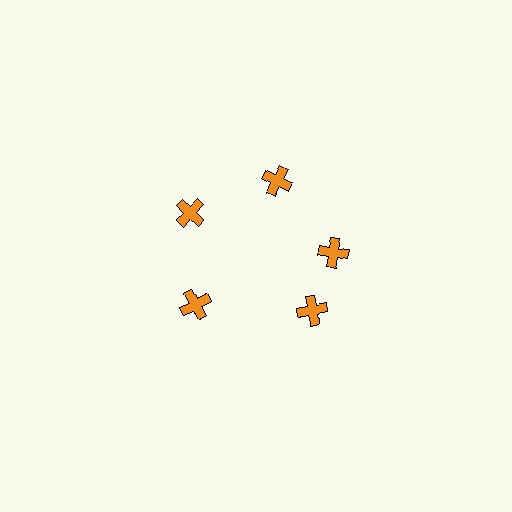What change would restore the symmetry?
The symmetry would be restored by rotating it back into even spacing with its neighbors so that all 5 crosses sit at equal angles and equal distance from the center.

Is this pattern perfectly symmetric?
No. The 5 orange crosses are arranged in a ring, but one element near the 5 o'clock position is rotated out of alignment along the ring, breaking the 5-fold rotational symmetry.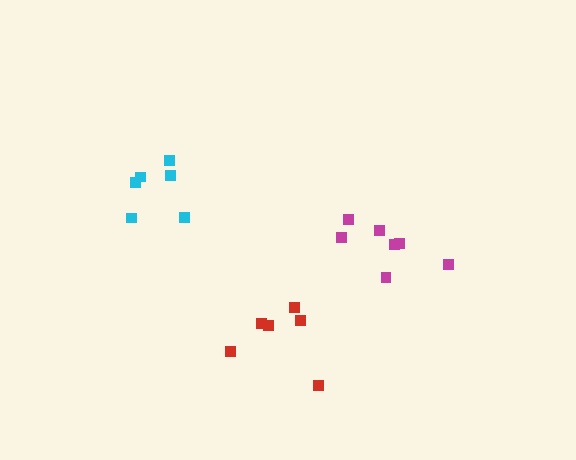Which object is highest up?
The cyan cluster is topmost.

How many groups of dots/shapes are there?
There are 3 groups.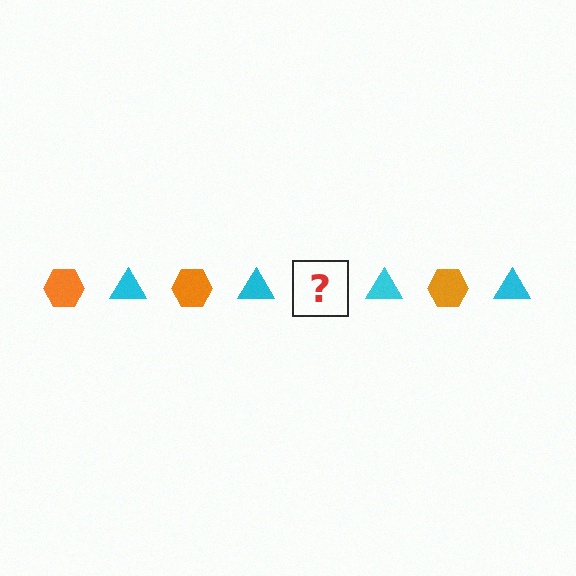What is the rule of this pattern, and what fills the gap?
The rule is that the pattern alternates between orange hexagon and cyan triangle. The gap should be filled with an orange hexagon.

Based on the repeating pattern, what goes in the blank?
The blank should be an orange hexagon.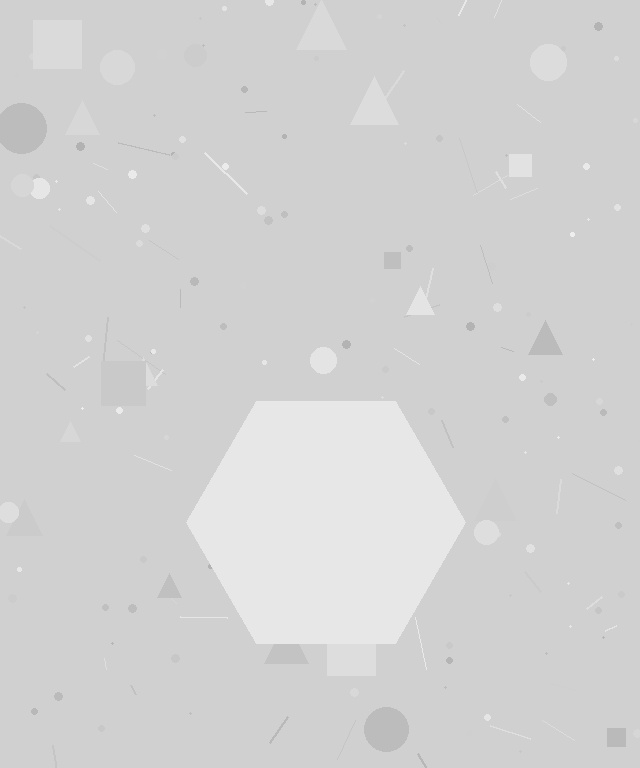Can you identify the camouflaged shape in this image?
The camouflaged shape is a hexagon.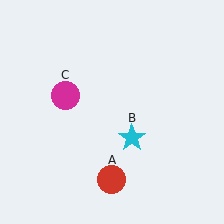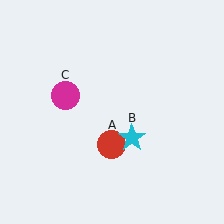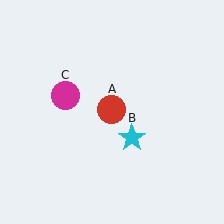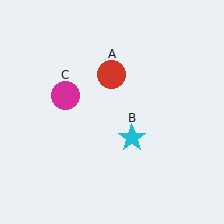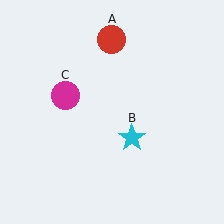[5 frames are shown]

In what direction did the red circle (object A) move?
The red circle (object A) moved up.